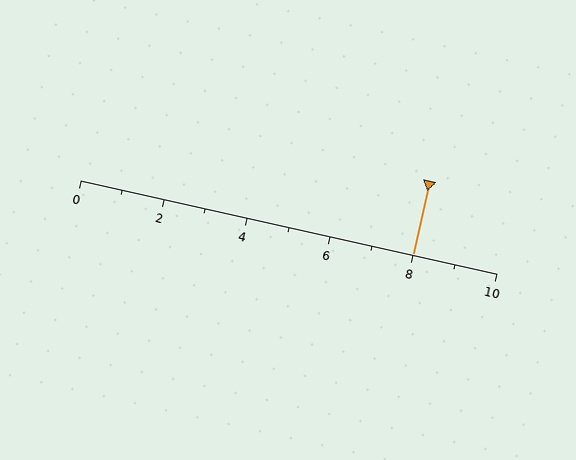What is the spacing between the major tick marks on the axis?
The major ticks are spaced 2 apart.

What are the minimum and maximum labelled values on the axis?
The axis runs from 0 to 10.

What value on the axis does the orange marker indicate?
The marker indicates approximately 8.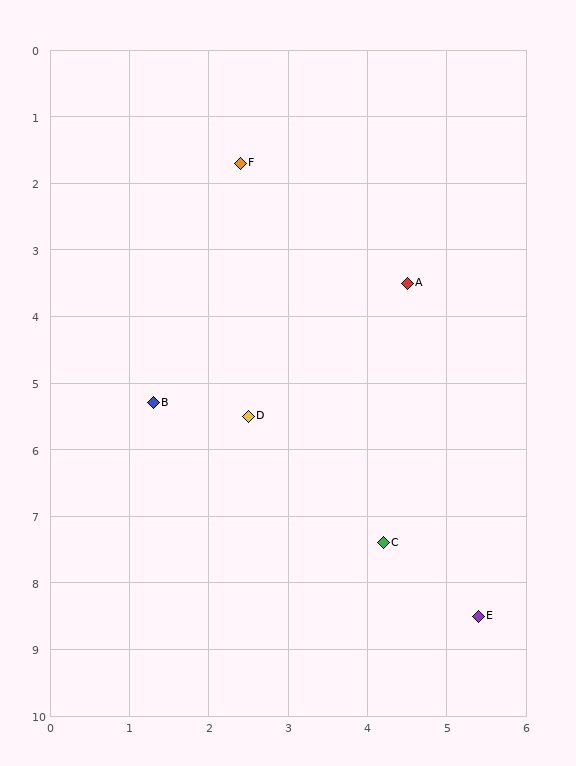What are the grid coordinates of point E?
Point E is at approximately (5.4, 8.5).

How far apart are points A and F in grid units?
Points A and F are about 2.8 grid units apart.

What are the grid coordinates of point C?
Point C is at approximately (4.2, 7.4).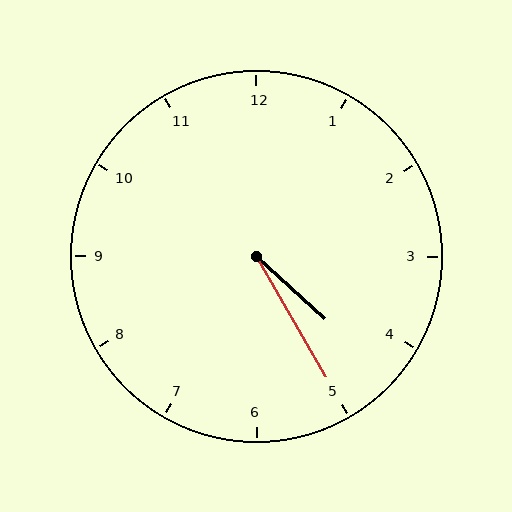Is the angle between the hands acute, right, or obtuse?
It is acute.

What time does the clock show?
4:25.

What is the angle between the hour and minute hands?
Approximately 18 degrees.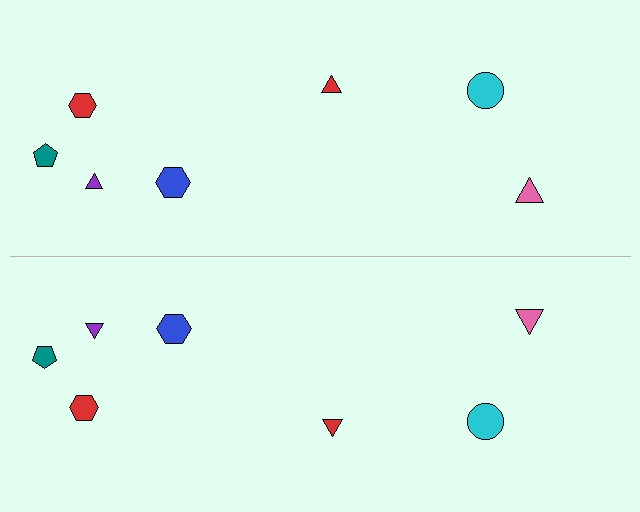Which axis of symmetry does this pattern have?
The pattern has a horizontal axis of symmetry running through the center of the image.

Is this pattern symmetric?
Yes, this pattern has bilateral (reflection) symmetry.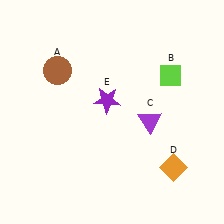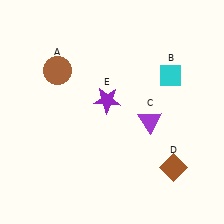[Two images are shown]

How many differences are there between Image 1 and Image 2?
There are 2 differences between the two images.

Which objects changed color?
B changed from lime to cyan. D changed from orange to brown.